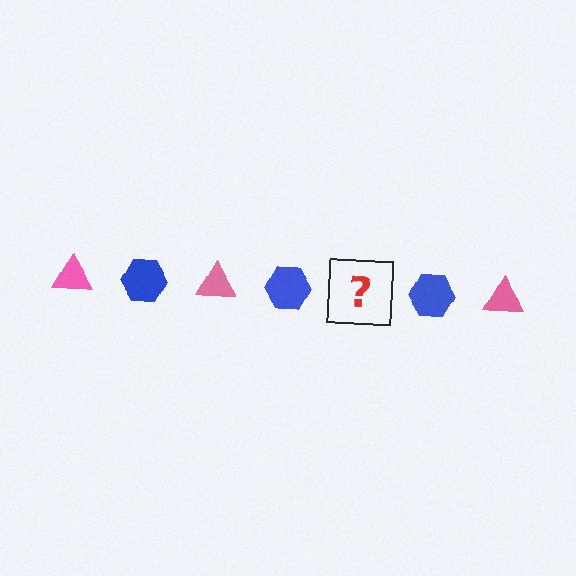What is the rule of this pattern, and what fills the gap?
The rule is that the pattern alternates between pink triangle and blue hexagon. The gap should be filled with a pink triangle.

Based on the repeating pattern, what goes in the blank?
The blank should be a pink triangle.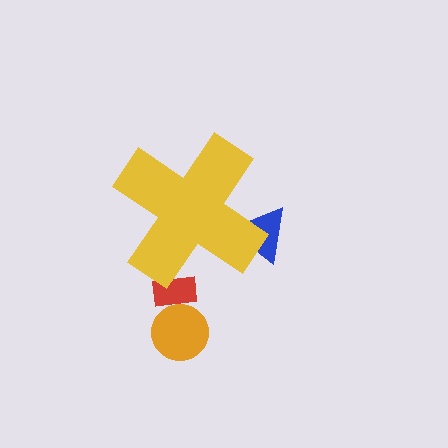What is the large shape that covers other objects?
A yellow cross.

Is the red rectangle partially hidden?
Yes, the red rectangle is partially hidden behind the yellow cross.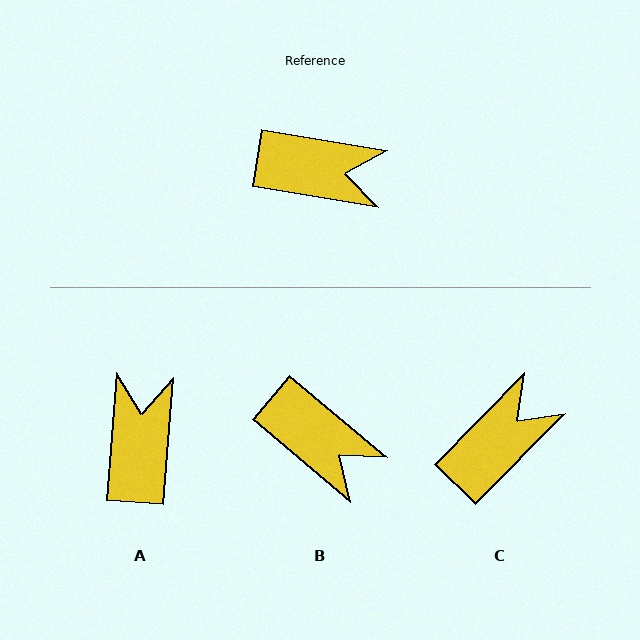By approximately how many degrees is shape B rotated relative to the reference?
Approximately 30 degrees clockwise.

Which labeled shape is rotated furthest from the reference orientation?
A, about 95 degrees away.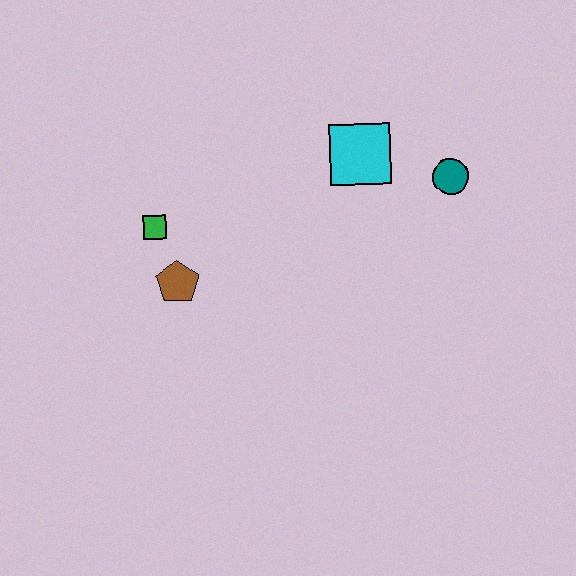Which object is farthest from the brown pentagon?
The teal circle is farthest from the brown pentagon.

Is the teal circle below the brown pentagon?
No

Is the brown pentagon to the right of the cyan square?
No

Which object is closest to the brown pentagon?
The green square is closest to the brown pentagon.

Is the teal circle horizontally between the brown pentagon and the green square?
No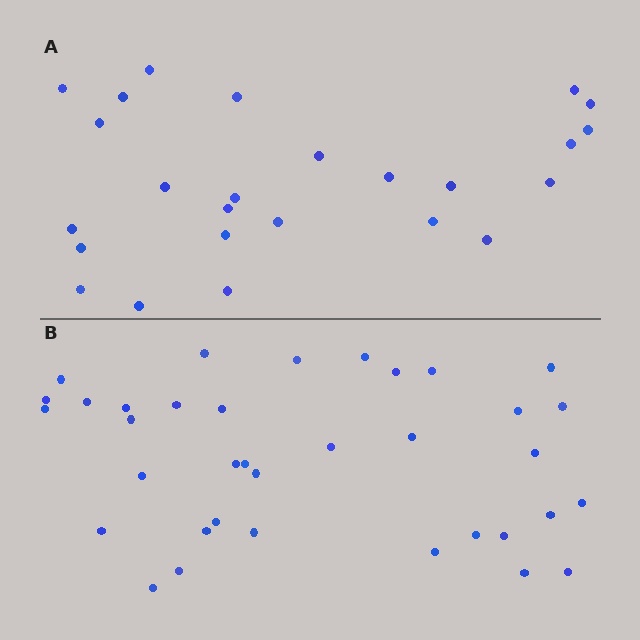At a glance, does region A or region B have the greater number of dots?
Region B (the bottom region) has more dots.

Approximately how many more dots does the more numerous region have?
Region B has roughly 12 or so more dots than region A.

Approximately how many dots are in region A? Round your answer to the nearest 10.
About 20 dots. (The exact count is 25, which rounds to 20.)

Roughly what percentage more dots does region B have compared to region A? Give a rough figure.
About 45% more.